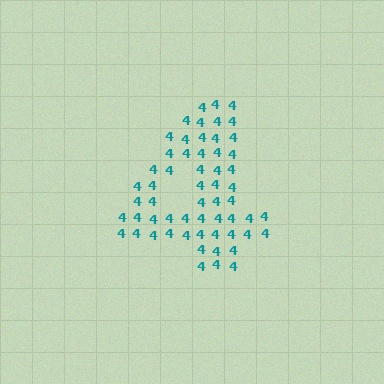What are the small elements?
The small elements are digit 4's.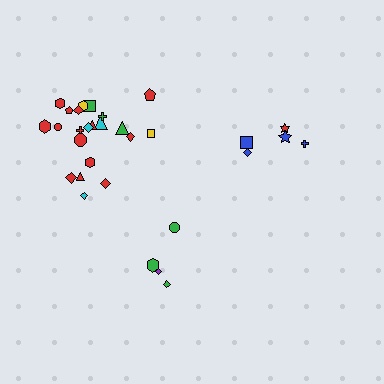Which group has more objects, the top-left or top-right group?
The top-left group.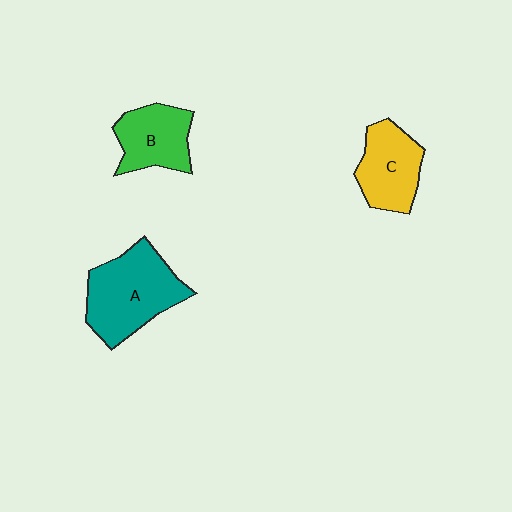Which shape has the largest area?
Shape A (teal).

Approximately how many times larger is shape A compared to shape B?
Approximately 1.5 times.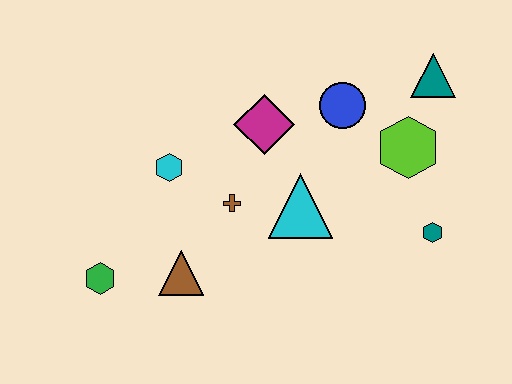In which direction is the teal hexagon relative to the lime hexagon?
The teal hexagon is below the lime hexagon.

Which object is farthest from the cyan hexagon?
The teal triangle is farthest from the cyan hexagon.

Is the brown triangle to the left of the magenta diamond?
Yes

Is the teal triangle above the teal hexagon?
Yes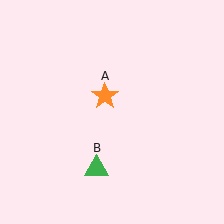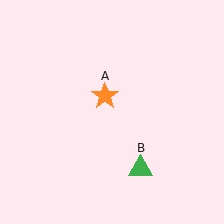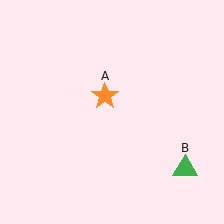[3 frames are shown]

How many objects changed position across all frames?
1 object changed position: green triangle (object B).